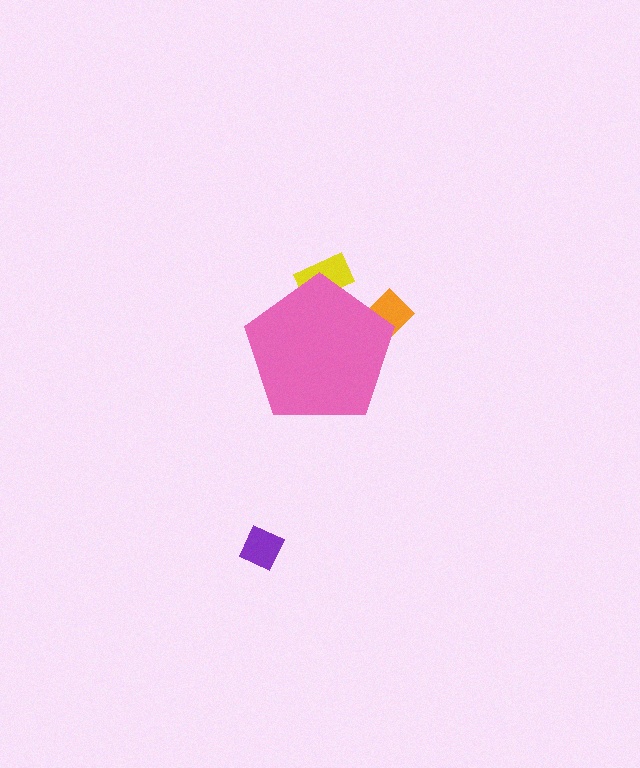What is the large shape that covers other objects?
A pink pentagon.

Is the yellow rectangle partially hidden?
Yes, the yellow rectangle is partially hidden behind the pink pentagon.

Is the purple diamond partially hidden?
No, the purple diamond is fully visible.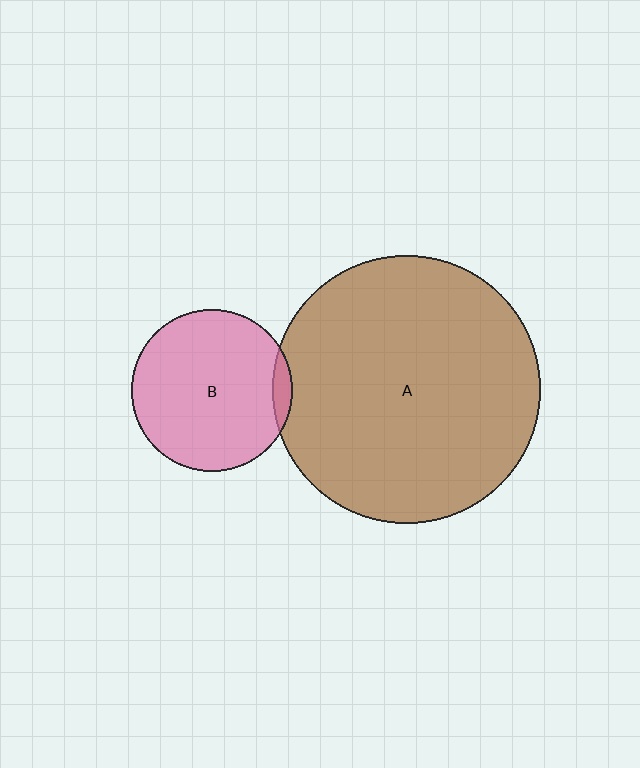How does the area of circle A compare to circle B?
Approximately 2.8 times.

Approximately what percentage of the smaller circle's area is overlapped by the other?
Approximately 5%.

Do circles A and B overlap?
Yes.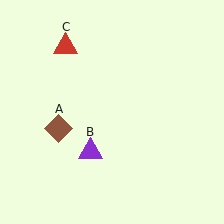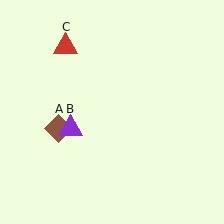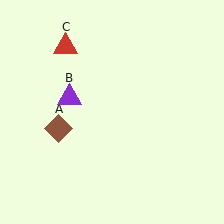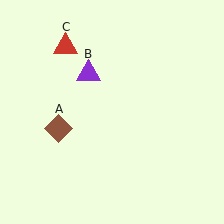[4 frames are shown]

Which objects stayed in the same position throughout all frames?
Brown diamond (object A) and red triangle (object C) remained stationary.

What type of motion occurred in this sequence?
The purple triangle (object B) rotated clockwise around the center of the scene.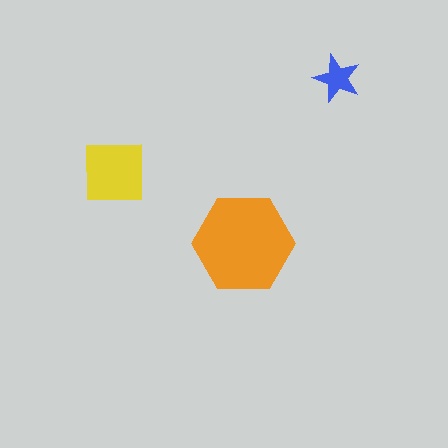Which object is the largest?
The orange hexagon.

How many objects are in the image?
There are 3 objects in the image.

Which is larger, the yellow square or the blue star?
The yellow square.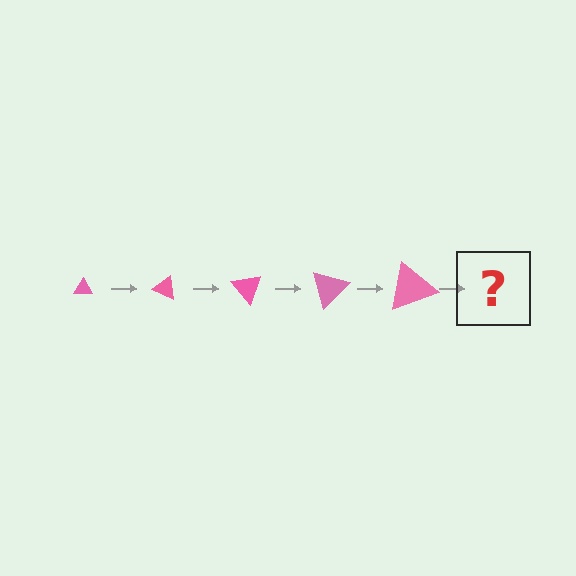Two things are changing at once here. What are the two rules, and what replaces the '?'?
The two rules are that the triangle grows larger each step and it rotates 25 degrees each step. The '?' should be a triangle, larger than the previous one and rotated 125 degrees from the start.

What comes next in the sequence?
The next element should be a triangle, larger than the previous one and rotated 125 degrees from the start.